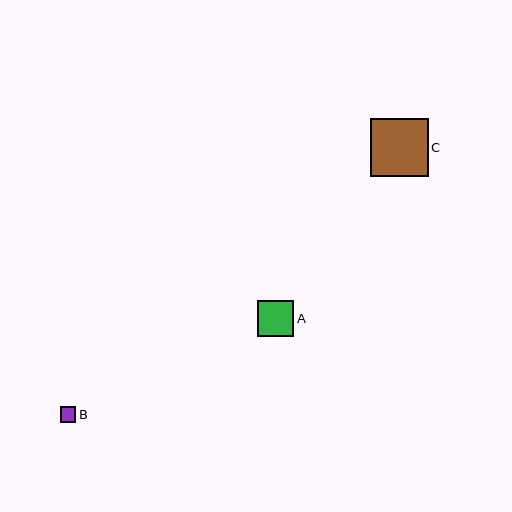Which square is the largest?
Square C is the largest with a size of approximately 58 pixels.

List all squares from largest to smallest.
From largest to smallest: C, A, B.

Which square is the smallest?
Square B is the smallest with a size of approximately 16 pixels.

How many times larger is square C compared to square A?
Square C is approximately 1.6 times the size of square A.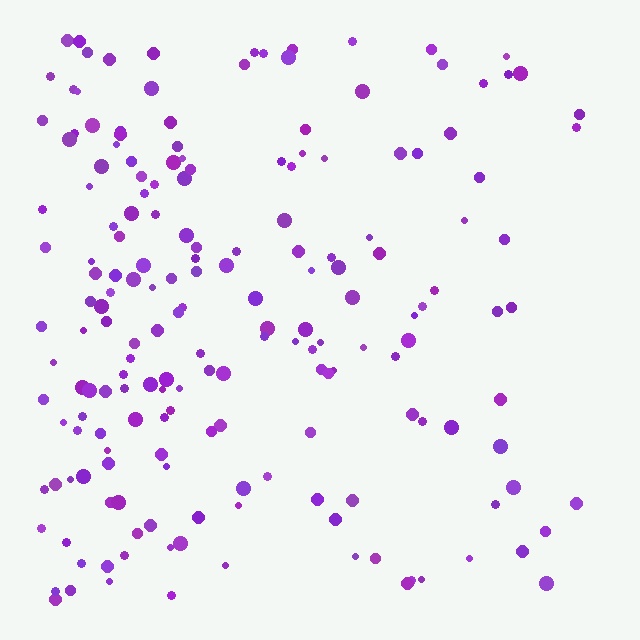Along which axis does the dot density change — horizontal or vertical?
Horizontal.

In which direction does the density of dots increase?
From right to left, with the left side densest.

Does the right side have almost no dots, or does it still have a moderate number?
Still a moderate number, just noticeably fewer than the left.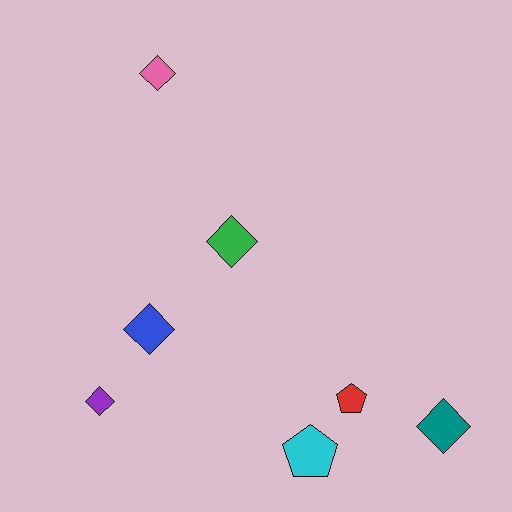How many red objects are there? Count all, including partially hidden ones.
There is 1 red object.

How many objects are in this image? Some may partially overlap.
There are 7 objects.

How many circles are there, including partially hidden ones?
There are no circles.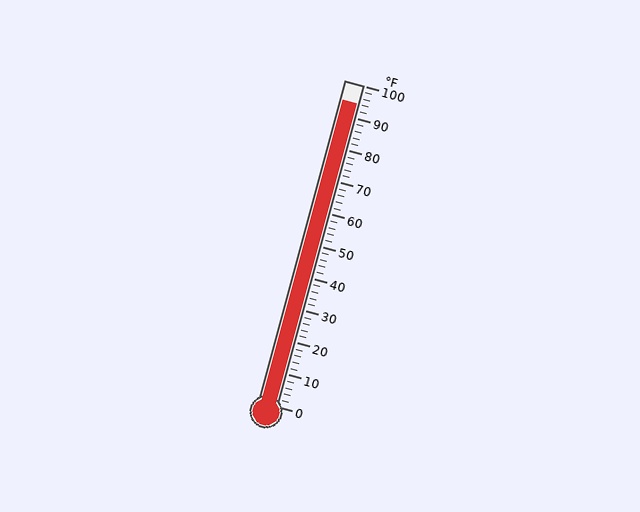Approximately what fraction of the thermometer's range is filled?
The thermometer is filled to approximately 95% of its range.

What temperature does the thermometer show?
The thermometer shows approximately 94°F.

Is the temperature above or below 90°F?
The temperature is above 90°F.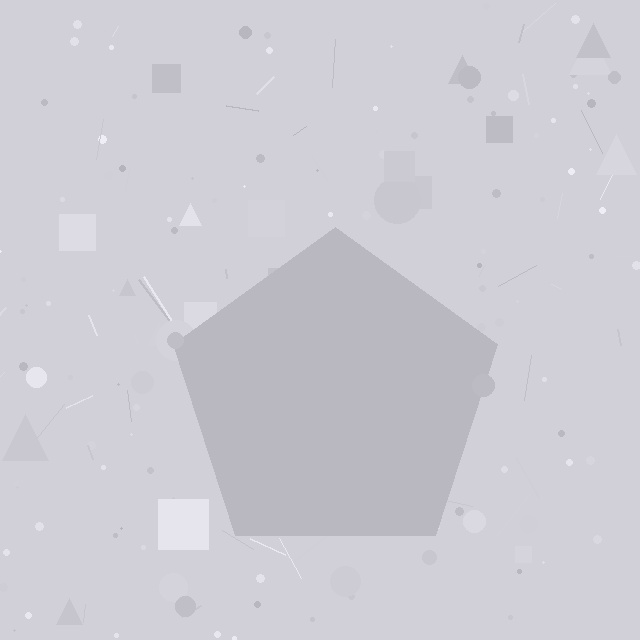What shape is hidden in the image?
A pentagon is hidden in the image.